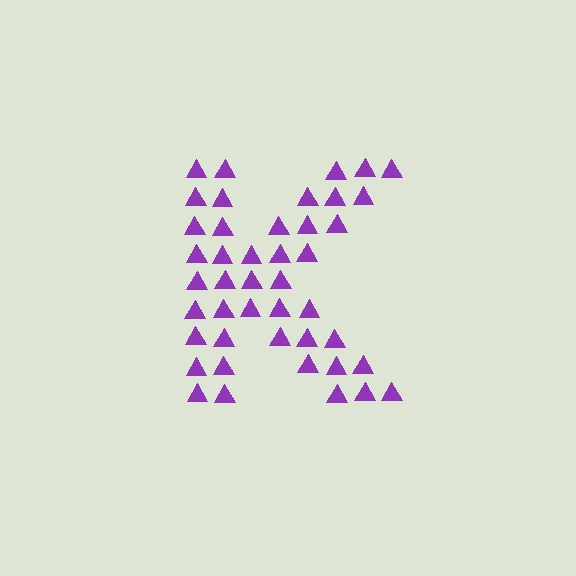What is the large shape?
The large shape is the letter K.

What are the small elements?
The small elements are triangles.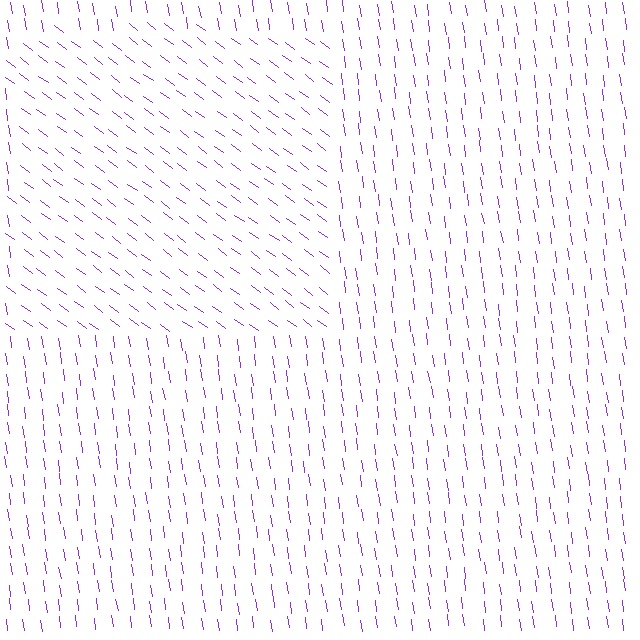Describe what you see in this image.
The image is filled with small purple line segments. A rectangle region in the image has lines oriented differently from the surrounding lines, creating a visible texture boundary.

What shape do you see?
I see a rectangle.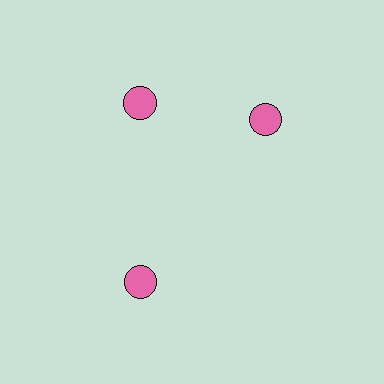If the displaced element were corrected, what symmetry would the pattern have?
It would have 3-fold rotational symmetry — the pattern would map onto itself every 120 degrees.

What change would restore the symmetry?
The symmetry would be restored by rotating it back into even spacing with its neighbors so that all 3 circles sit at equal angles and equal distance from the center.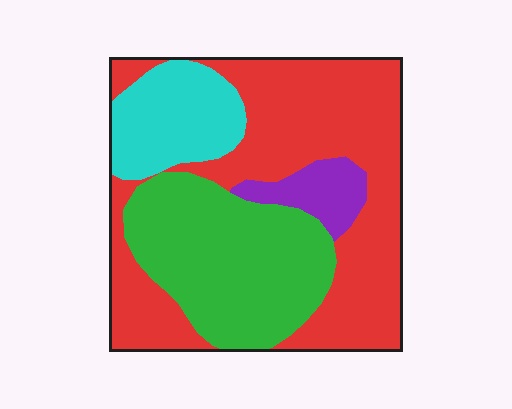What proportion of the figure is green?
Green covers about 30% of the figure.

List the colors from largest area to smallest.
From largest to smallest: red, green, cyan, purple.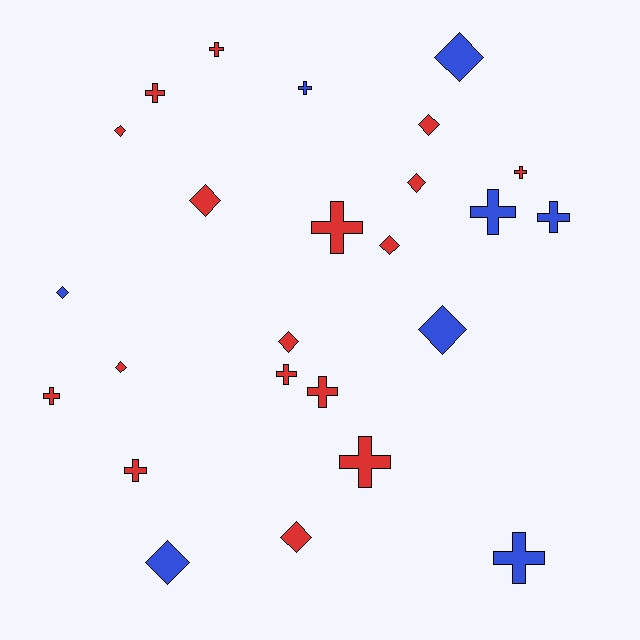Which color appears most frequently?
Red, with 17 objects.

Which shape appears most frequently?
Cross, with 13 objects.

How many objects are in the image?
There are 25 objects.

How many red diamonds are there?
There are 8 red diamonds.